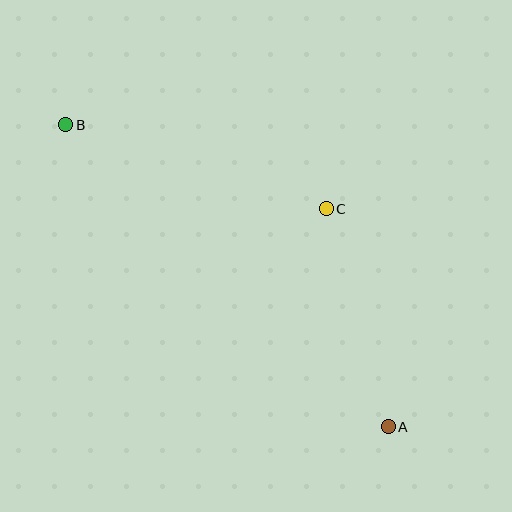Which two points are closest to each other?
Points A and C are closest to each other.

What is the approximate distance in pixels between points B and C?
The distance between B and C is approximately 274 pixels.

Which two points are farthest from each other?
Points A and B are farthest from each other.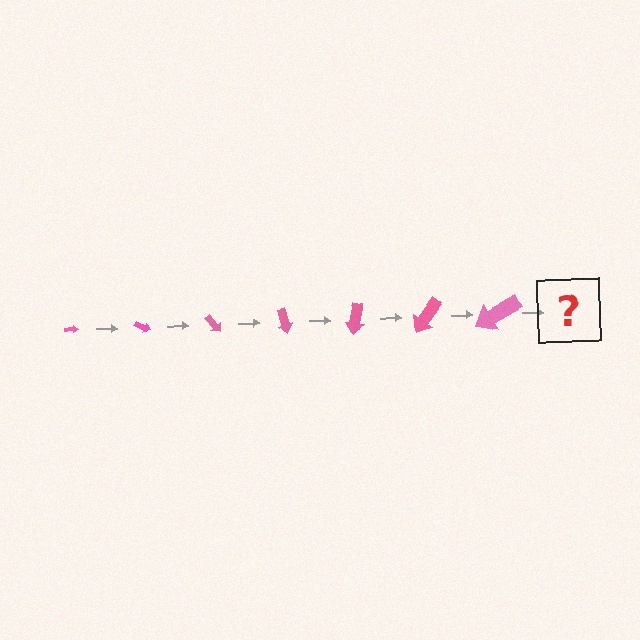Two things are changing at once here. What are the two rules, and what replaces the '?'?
The two rules are that the arrow grows larger each step and it rotates 25 degrees each step. The '?' should be an arrow, larger than the previous one and rotated 175 degrees from the start.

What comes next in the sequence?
The next element should be an arrow, larger than the previous one and rotated 175 degrees from the start.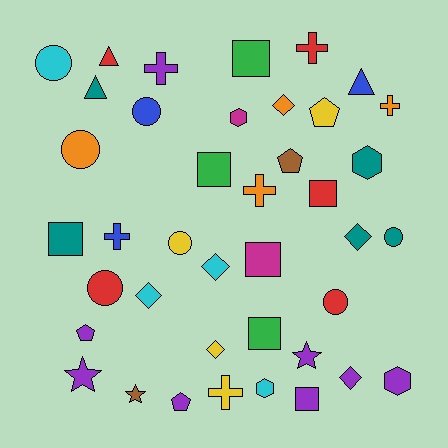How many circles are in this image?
There are 7 circles.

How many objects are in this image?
There are 40 objects.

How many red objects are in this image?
There are 5 red objects.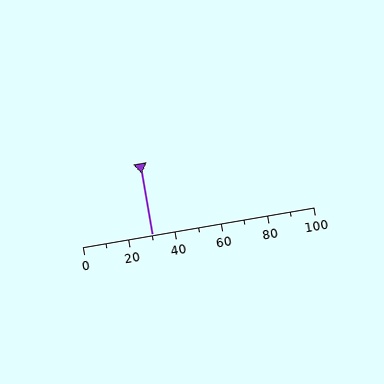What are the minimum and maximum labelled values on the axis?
The axis runs from 0 to 100.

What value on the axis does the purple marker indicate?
The marker indicates approximately 30.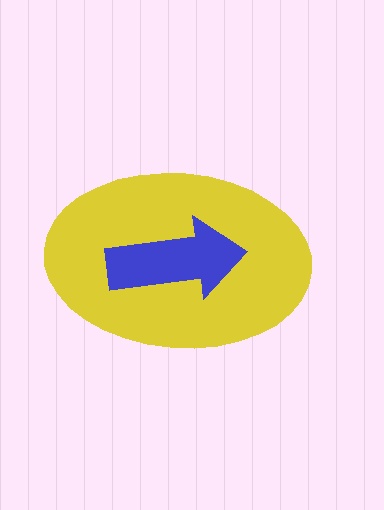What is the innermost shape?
The blue arrow.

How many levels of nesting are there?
2.